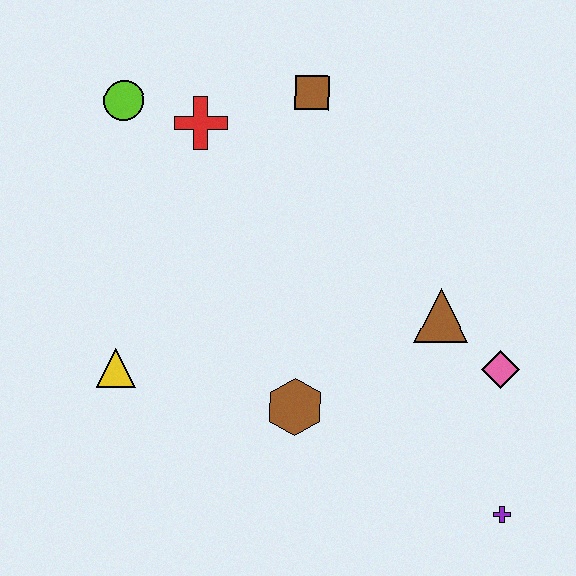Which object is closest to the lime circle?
The red cross is closest to the lime circle.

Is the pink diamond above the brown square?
No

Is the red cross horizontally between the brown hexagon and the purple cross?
No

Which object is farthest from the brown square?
The purple cross is farthest from the brown square.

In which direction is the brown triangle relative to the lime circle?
The brown triangle is to the right of the lime circle.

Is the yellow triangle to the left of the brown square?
Yes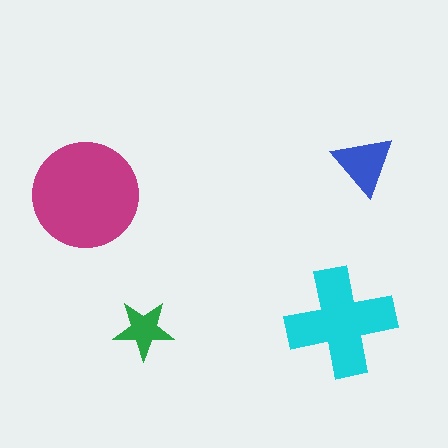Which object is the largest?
The magenta circle.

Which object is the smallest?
The green star.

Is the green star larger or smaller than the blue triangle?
Smaller.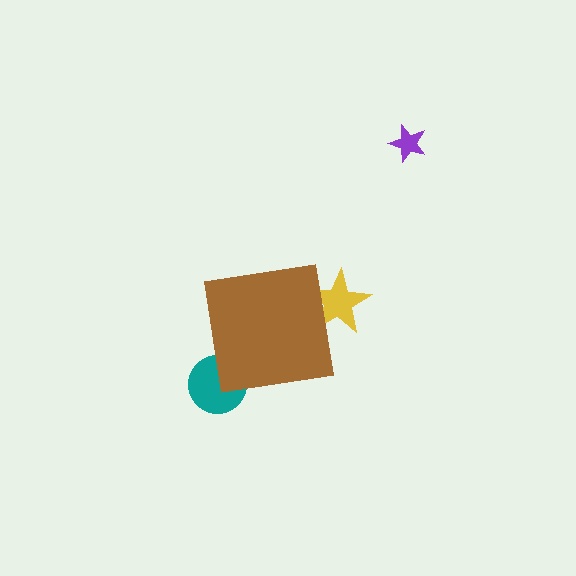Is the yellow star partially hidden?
Yes, the yellow star is partially hidden behind the brown square.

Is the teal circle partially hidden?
Yes, the teal circle is partially hidden behind the brown square.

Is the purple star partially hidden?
No, the purple star is fully visible.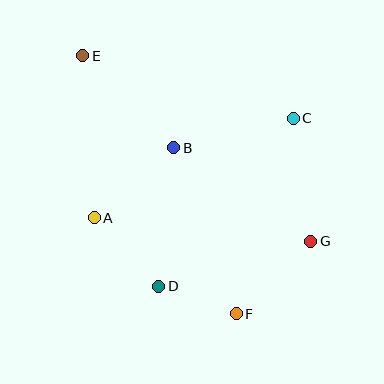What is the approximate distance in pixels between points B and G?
The distance between B and G is approximately 166 pixels.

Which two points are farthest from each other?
Points E and F are farthest from each other.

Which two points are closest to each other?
Points D and F are closest to each other.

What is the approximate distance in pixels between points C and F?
The distance between C and F is approximately 203 pixels.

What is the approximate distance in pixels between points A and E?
The distance between A and E is approximately 162 pixels.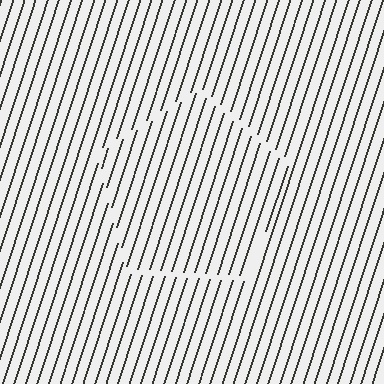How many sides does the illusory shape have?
5 sides — the line-ends trace a pentagon.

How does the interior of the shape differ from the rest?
The interior of the shape contains the same grating, shifted by half a period — the contour is defined by the phase discontinuity where line-ends from the inner and outer gratings abut.